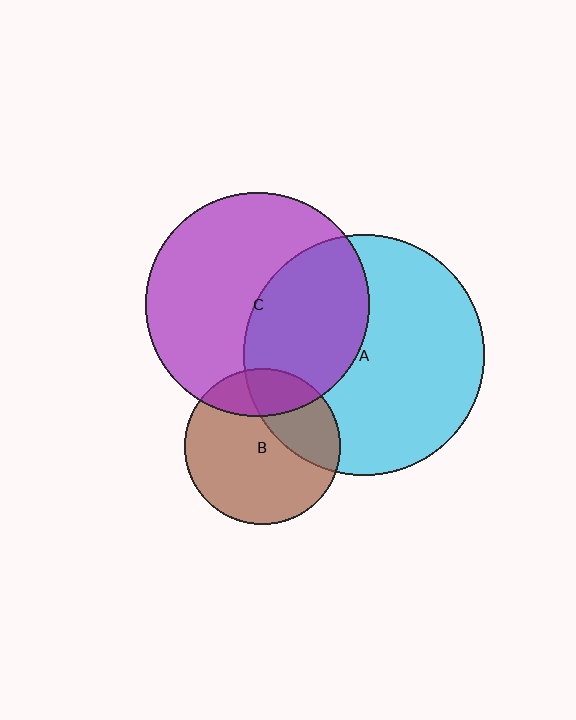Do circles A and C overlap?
Yes.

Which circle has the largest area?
Circle A (cyan).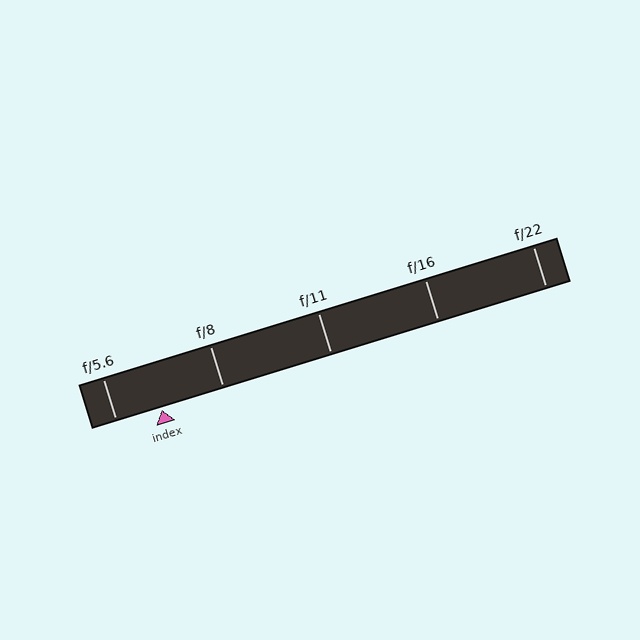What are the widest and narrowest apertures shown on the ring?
The widest aperture shown is f/5.6 and the narrowest is f/22.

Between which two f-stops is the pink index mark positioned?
The index mark is between f/5.6 and f/8.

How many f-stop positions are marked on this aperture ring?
There are 5 f-stop positions marked.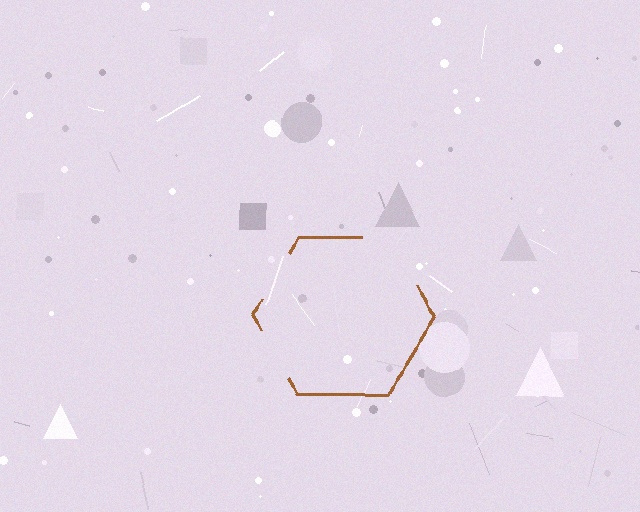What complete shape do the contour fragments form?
The contour fragments form a hexagon.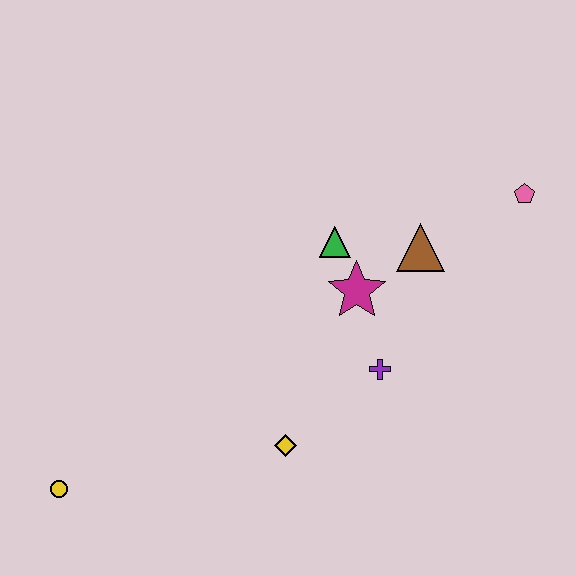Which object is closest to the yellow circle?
The yellow diamond is closest to the yellow circle.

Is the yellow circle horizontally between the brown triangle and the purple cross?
No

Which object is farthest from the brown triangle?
The yellow circle is farthest from the brown triangle.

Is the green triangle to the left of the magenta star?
Yes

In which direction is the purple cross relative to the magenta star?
The purple cross is below the magenta star.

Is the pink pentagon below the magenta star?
No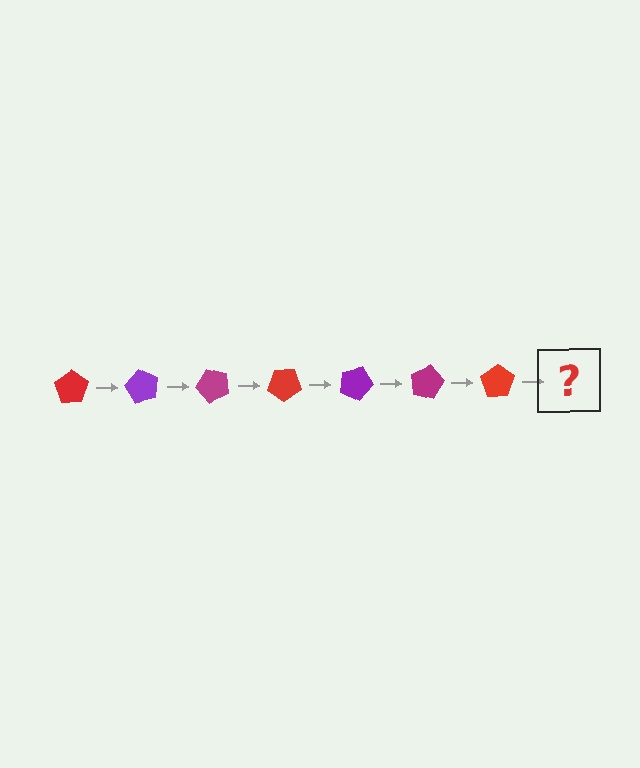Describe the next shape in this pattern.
It should be a purple pentagon, rotated 420 degrees from the start.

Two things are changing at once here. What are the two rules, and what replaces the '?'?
The two rules are that it rotates 60 degrees each step and the color cycles through red, purple, and magenta. The '?' should be a purple pentagon, rotated 420 degrees from the start.